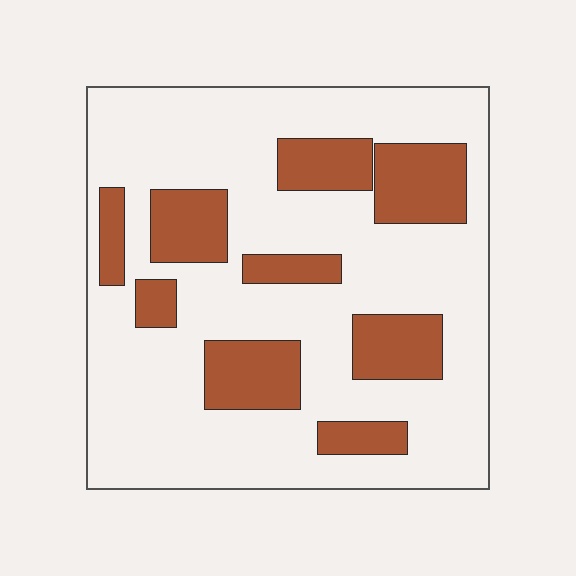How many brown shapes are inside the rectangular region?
9.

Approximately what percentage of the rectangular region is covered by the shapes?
Approximately 25%.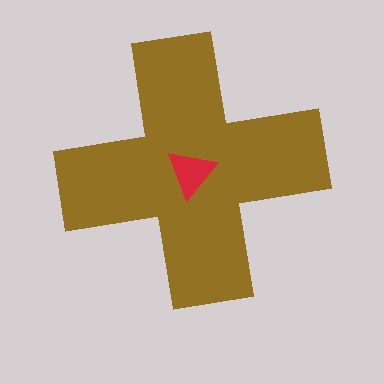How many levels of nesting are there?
2.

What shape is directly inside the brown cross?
The red triangle.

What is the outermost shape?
The brown cross.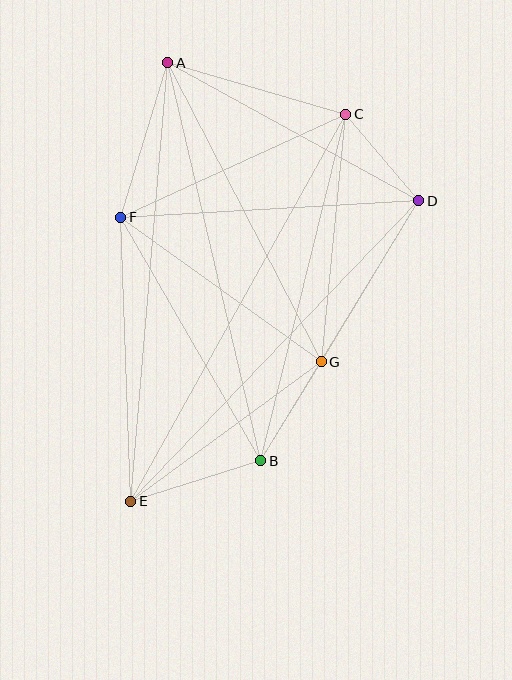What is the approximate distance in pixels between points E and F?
The distance between E and F is approximately 284 pixels.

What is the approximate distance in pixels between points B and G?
The distance between B and G is approximately 116 pixels.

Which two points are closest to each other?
Points C and D are closest to each other.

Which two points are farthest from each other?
Points C and E are farthest from each other.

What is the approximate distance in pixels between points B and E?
The distance between B and E is approximately 136 pixels.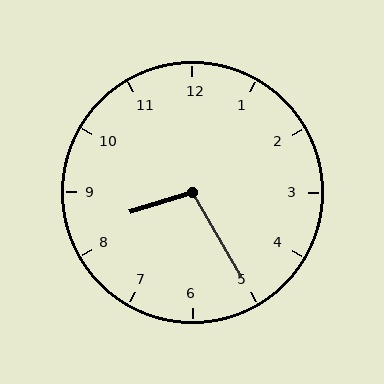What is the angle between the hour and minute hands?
Approximately 102 degrees.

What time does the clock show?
8:25.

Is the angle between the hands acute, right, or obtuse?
It is obtuse.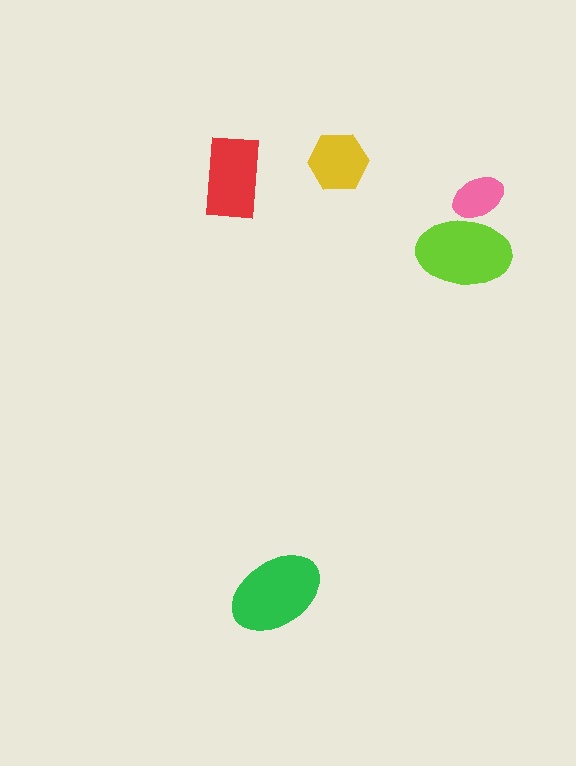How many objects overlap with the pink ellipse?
1 object overlaps with the pink ellipse.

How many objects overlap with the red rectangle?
0 objects overlap with the red rectangle.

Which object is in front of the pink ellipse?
The lime ellipse is in front of the pink ellipse.